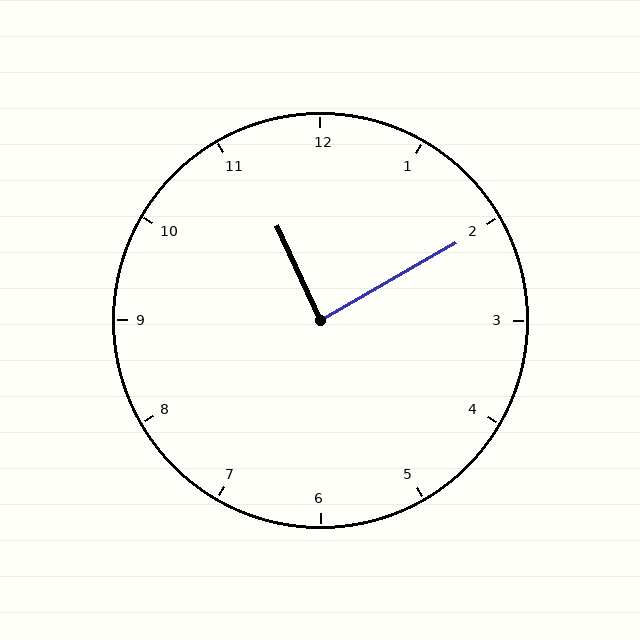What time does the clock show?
11:10.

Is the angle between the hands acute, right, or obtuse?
It is right.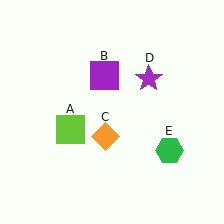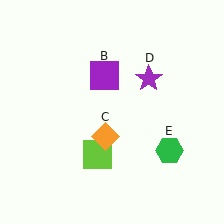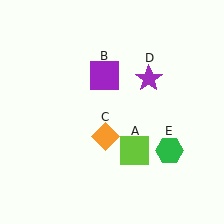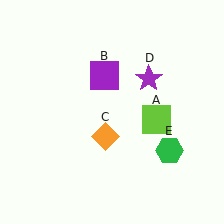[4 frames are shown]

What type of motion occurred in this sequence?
The lime square (object A) rotated counterclockwise around the center of the scene.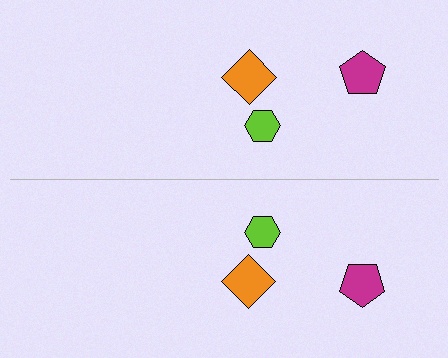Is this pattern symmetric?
Yes, this pattern has bilateral (reflection) symmetry.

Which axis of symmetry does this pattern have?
The pattern has a horizontal axis of symmetry running through the center of the image.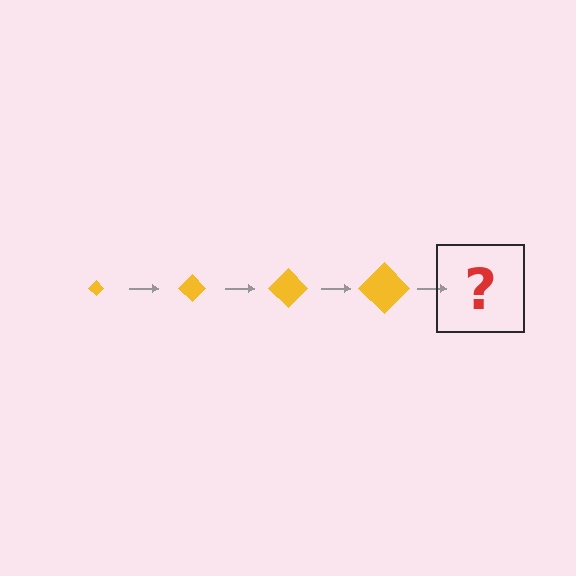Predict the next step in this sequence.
The next step is a yellow diamond, larger than the previous one.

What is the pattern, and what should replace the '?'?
The pattern is that the diamond gets progressively larger each step. The '?' should be a yellow diamond, larger than the previous one.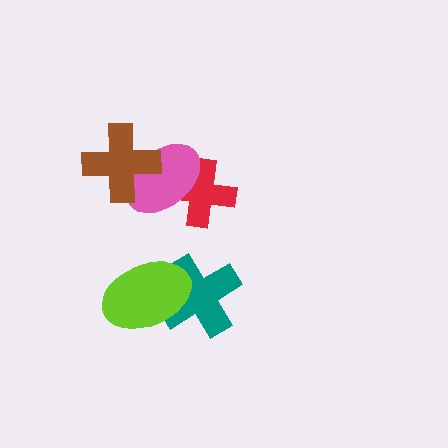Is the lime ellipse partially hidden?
No, no other shape covers it.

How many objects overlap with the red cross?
1 object overlaps with the red cross.